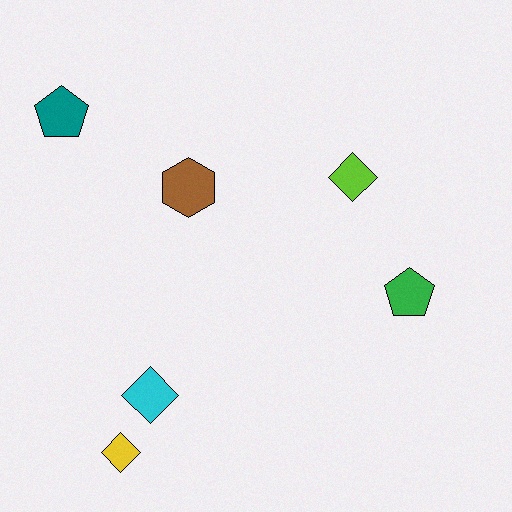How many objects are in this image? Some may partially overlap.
There are 6 objects.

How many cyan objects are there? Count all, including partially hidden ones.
There is 1 cyan object.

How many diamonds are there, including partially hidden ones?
There are 3 diamonds.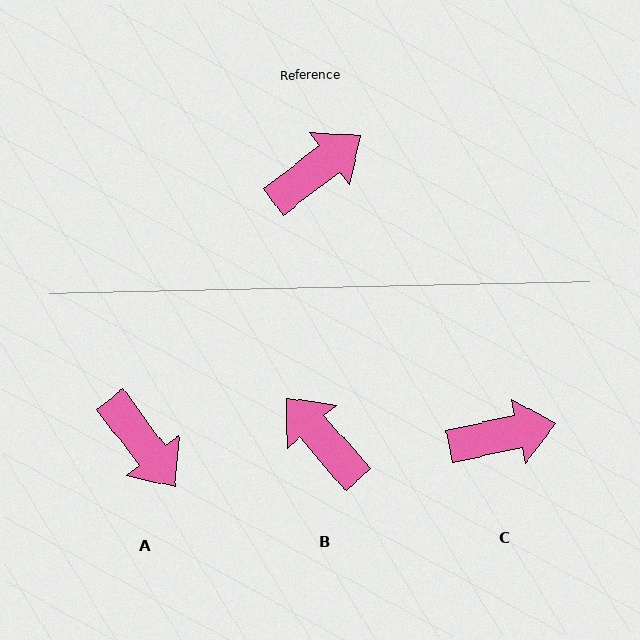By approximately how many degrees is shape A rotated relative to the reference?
Approximately 90 degrees clockwise.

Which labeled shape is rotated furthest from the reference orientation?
B, about 94 degrees away.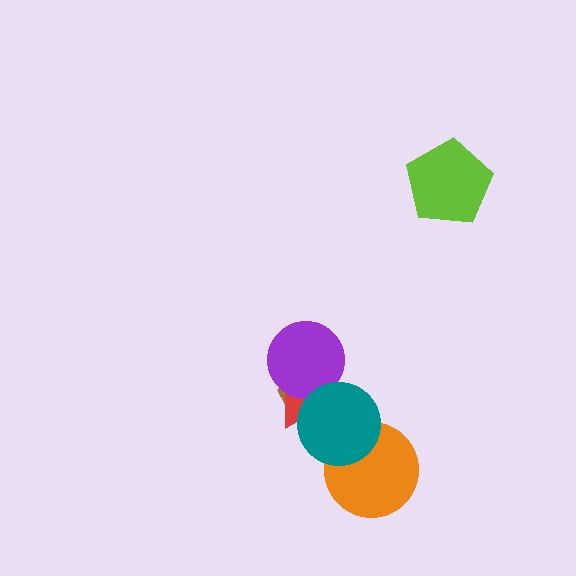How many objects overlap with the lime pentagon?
0 objects overlap with the lime pentagon.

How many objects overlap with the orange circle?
1 object overlaps with the orange circle.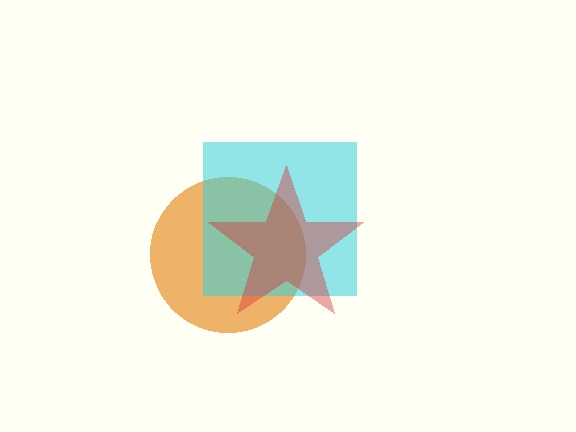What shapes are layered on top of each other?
The layered shapes are: an orange circle, a cyan square, a red star.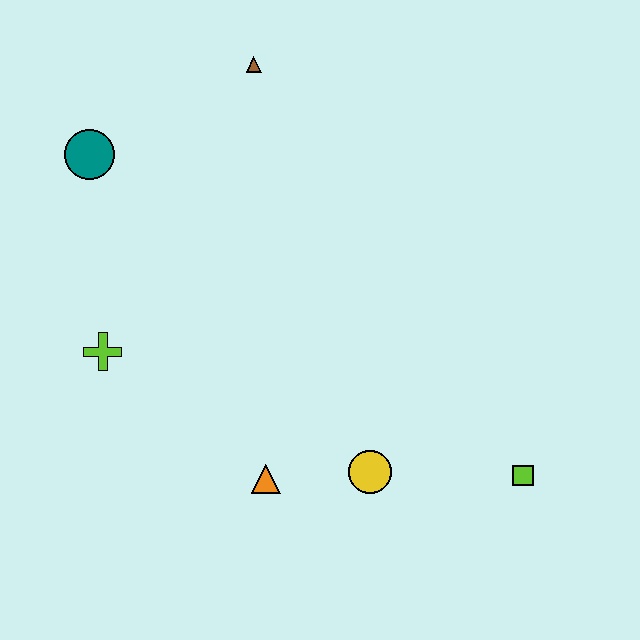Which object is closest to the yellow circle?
The orange triangle is closest to the yellow circle.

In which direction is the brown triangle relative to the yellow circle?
The brown triangle is above the yellow circle.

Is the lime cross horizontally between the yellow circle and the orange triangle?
No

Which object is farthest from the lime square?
The teal circle is farthest from the lime square.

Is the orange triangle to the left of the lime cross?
No